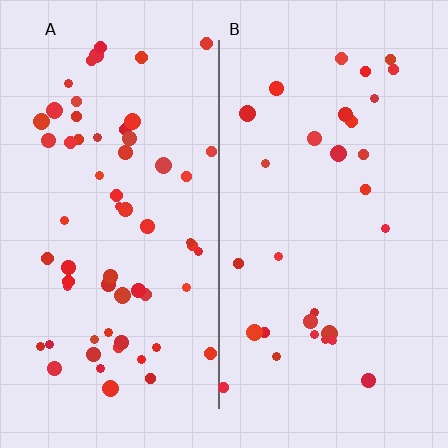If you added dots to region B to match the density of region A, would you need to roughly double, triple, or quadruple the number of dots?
Approximately double.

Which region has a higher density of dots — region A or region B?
A (the left).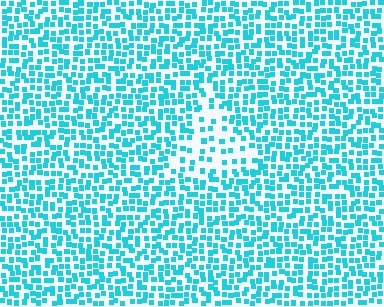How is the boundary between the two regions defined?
The boundary is defined by a change in element density (approximately 2.1x ratio). All elements are the same color, size, and shape.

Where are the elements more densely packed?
The elements are more densely packed outside the triangle boundary.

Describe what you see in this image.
The image contains small cyan elements arranged at two different densities. A triangle-shaped region is visible where the elements are less densely packed than the surrounding area.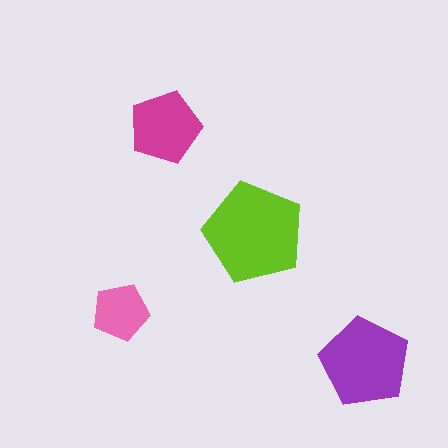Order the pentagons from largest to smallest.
the lime one, the purple one, the magenta one, the pink one.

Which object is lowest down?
The purple pentagon is bottommost.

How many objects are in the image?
There are 4 objects in the image.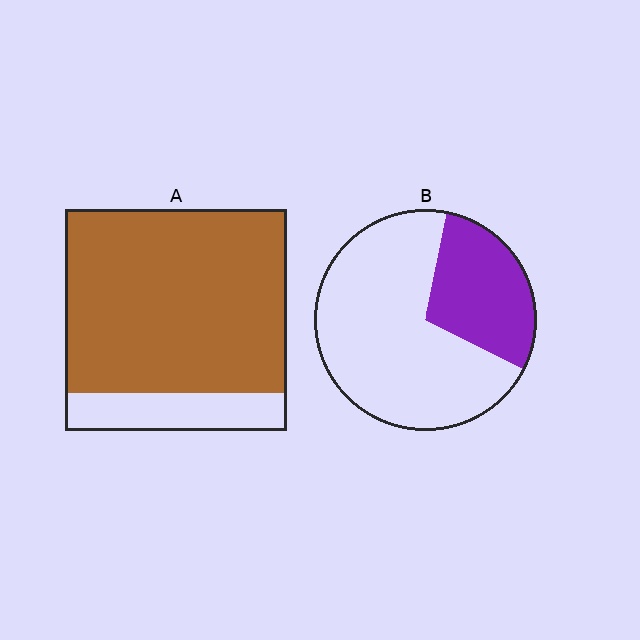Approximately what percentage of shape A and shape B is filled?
A is approximately 85% and B is approximately 30%.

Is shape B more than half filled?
No.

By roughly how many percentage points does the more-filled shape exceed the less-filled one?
By roughly 55 percentage points (A over B).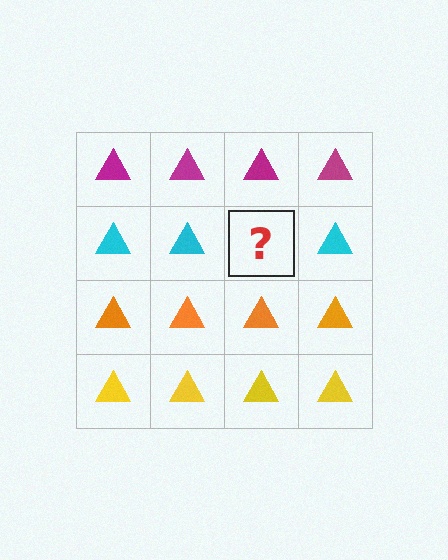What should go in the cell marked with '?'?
The missing cell should contain a cyan triangle.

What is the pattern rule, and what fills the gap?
The rule is that each row has a consistent color. The gap should be filled with a cyan triangle.